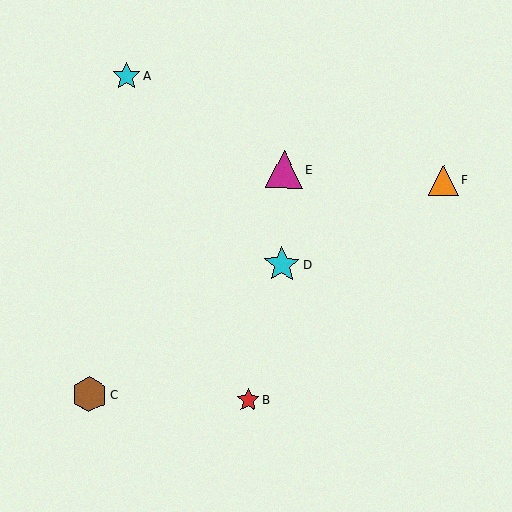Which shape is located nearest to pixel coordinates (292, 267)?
The cyan star (labeled D) at (282, 264) is nearest to that location.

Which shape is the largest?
The magenta triangle (labeled E) is the largest.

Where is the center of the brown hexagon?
The center of the brown hexagon is at (89, 395).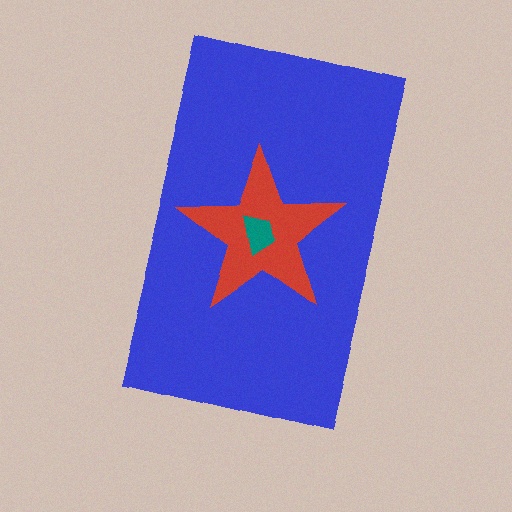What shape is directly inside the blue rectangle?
The red star.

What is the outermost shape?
The blue rectangle.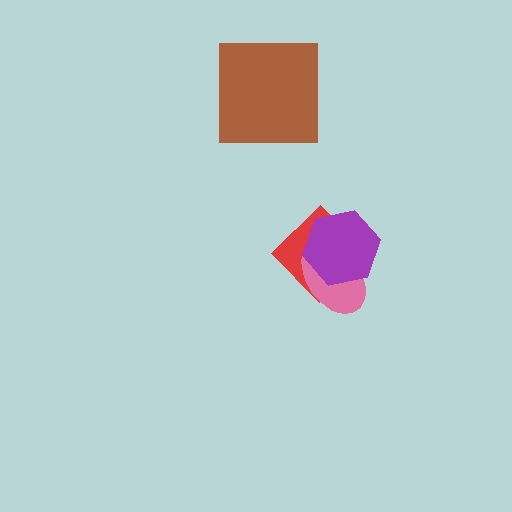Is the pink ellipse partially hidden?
Yes, it is partially covered by another shape.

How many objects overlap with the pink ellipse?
2 objects overlap with the pink ellipse.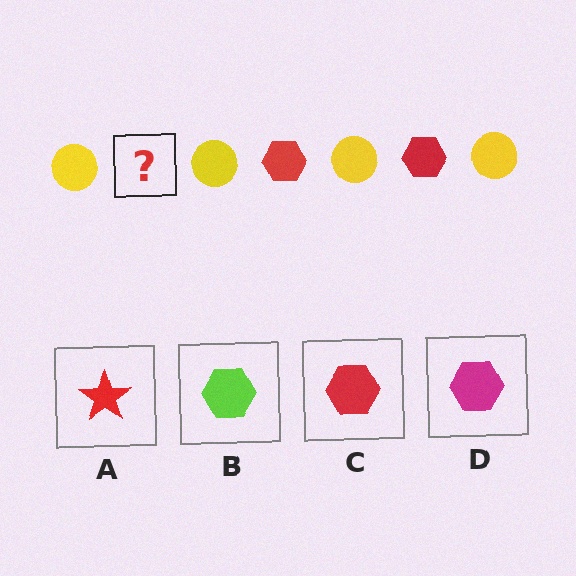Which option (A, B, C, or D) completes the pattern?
C.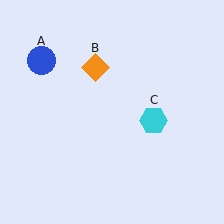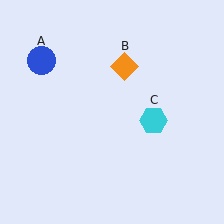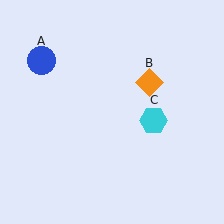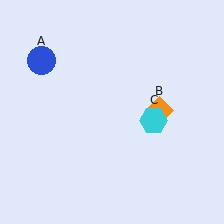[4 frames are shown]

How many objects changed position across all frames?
1 object changed position: orange diamond (object B).